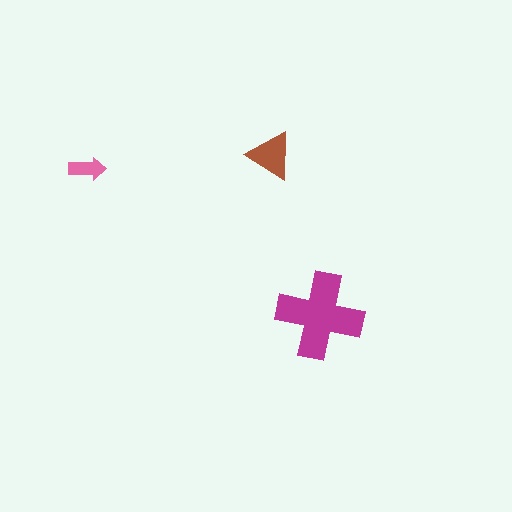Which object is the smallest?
The pink arrow.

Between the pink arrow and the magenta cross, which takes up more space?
The magenta cross.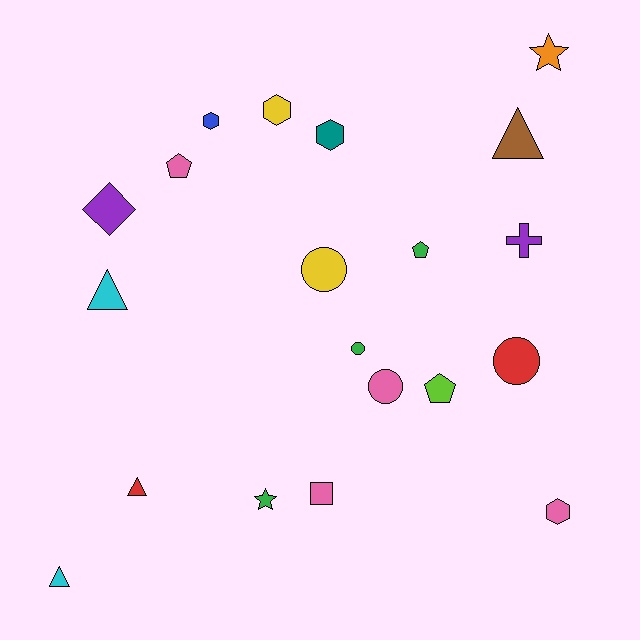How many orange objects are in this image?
There is 1 orange object.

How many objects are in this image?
There are 20 objects.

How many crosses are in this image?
There is 1 cross.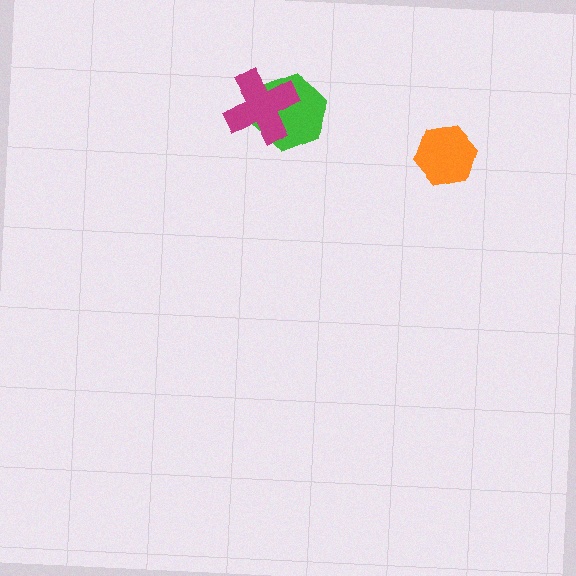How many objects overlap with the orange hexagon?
0 objects overlap with the orange hexagon.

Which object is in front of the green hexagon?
The magenta cross is in front of the green hexagon.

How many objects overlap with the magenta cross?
1 object overlaps with the magenta cross.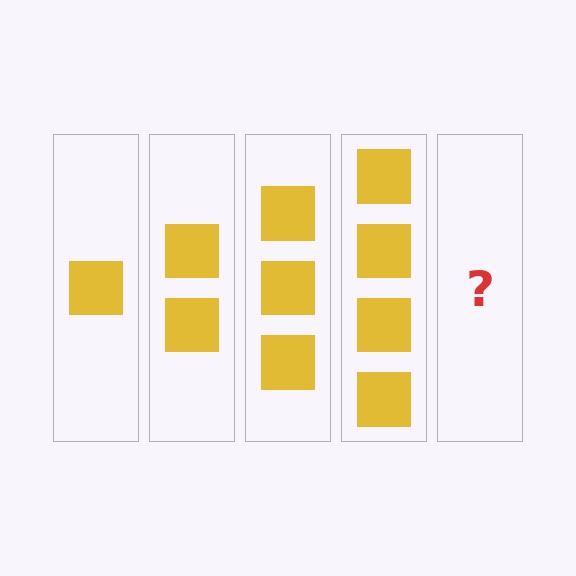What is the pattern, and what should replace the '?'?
The pattern is that each step adds one more square. The '?' should be 5 squares.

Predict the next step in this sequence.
The next step is 5 squares.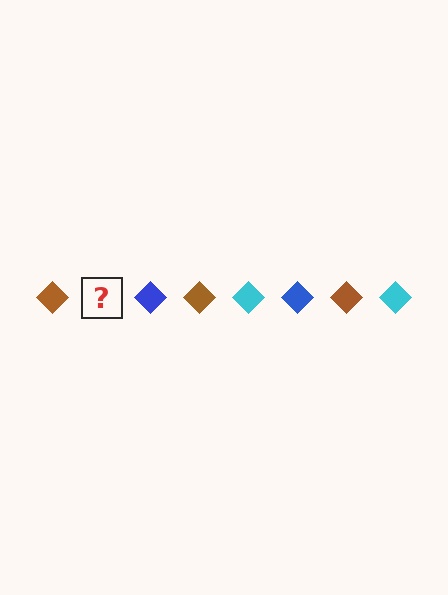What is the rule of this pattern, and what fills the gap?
The rule is that the pattern cycles through brown, cyan, blue diamonds. The gap should be filled with a cyan diamond.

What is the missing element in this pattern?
The missing element is a cyan diamond.